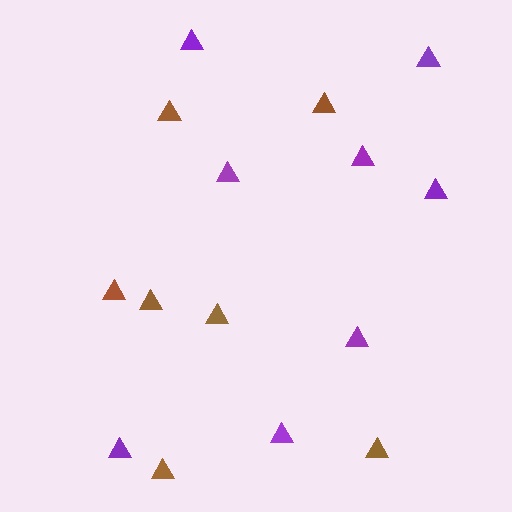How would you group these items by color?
There are 2 groups: one group of brown triangles (7) and one group of purple triangles (8).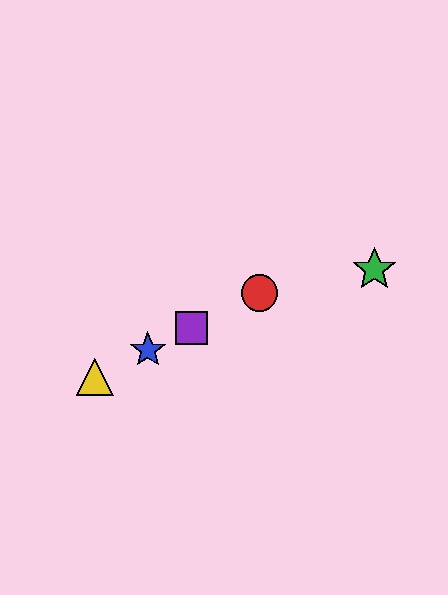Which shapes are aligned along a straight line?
The red circle, the blue star, the yellow triangle, the purple square are aligned along a straight line.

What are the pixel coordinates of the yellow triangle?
The yellow triangle is at (95, 377).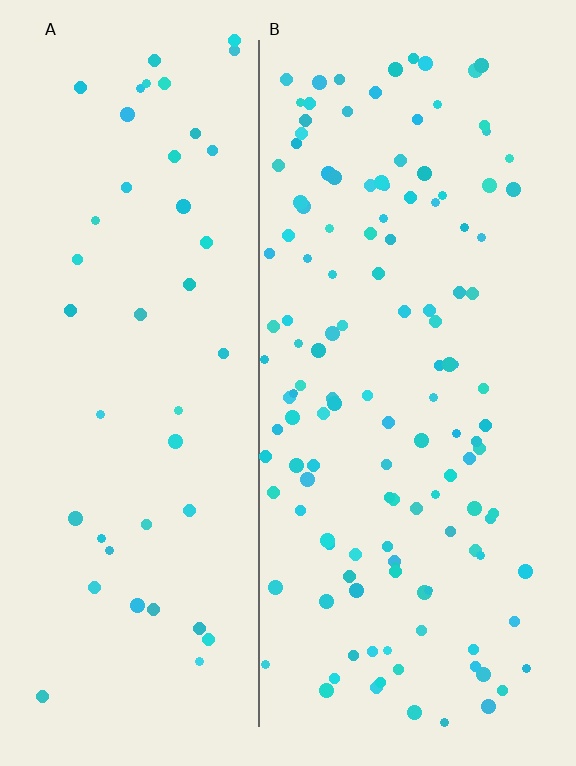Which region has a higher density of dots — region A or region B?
B (the right).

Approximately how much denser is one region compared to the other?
Approximately 2.9× — region B over region A.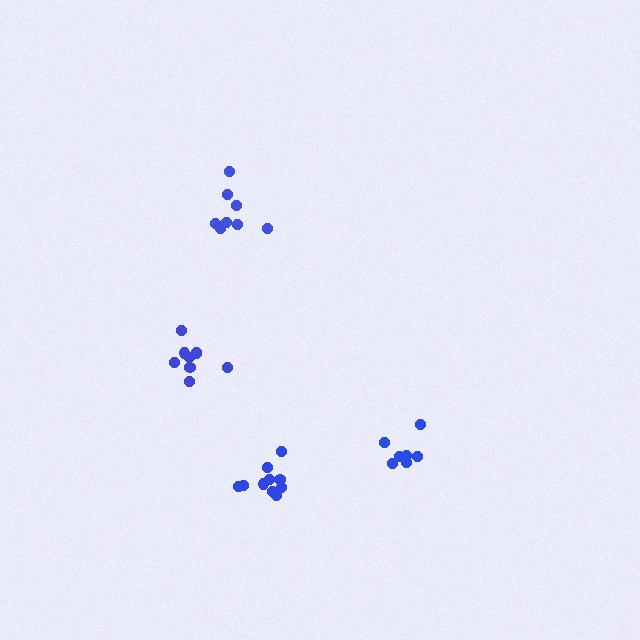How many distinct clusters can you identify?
There are 4 distinct clusters.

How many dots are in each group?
Group 1: 9 dots, Group 2: 9 dots, Group 3: 7 dots, Group 4: 10 dots (35 total).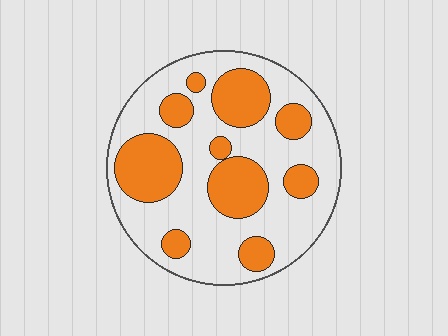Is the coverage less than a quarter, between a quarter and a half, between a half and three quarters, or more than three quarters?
Between a quarter and a half.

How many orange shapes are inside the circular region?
10.